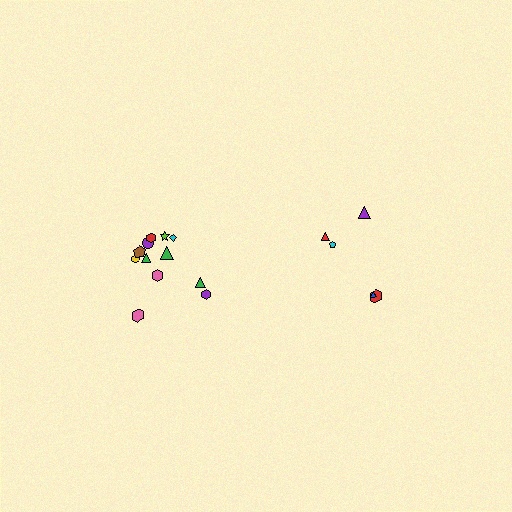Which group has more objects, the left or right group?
The left group.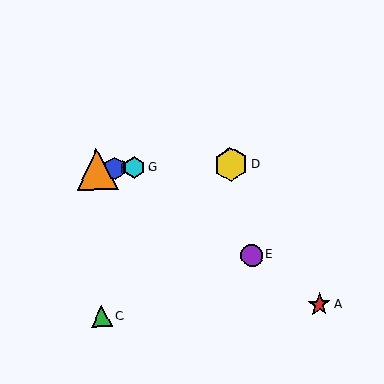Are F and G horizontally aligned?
Yes, both are at y≈169.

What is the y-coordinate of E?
Object E is at y≈255.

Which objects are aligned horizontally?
Objects B, D, F, G are aligned horizontally.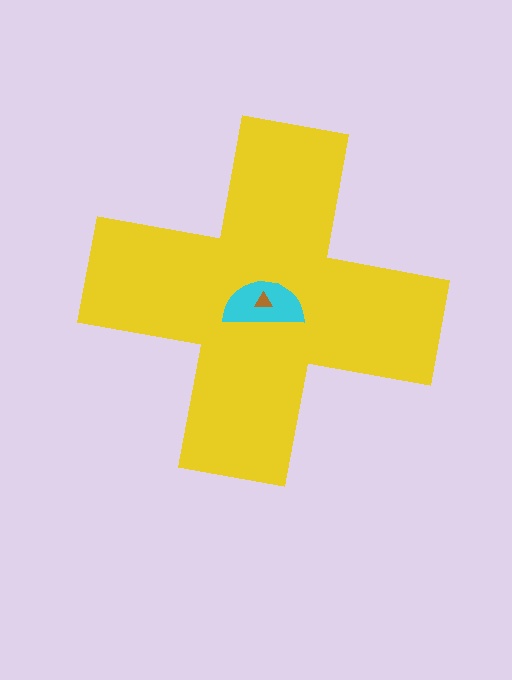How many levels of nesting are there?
3.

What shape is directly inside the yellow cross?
The cyan semicircle.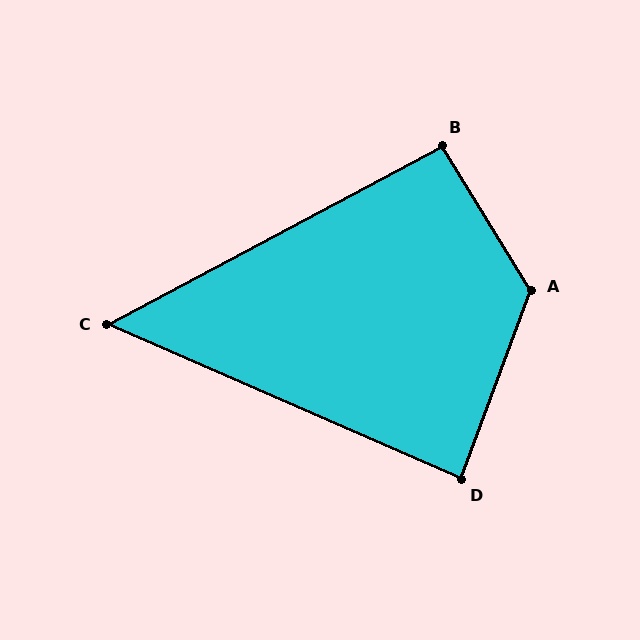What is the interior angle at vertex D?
Approximately 87 degrees (approximately right).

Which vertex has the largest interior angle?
A, at approximately 128 degrees.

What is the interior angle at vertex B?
Approximately 93 degrees (approximately right).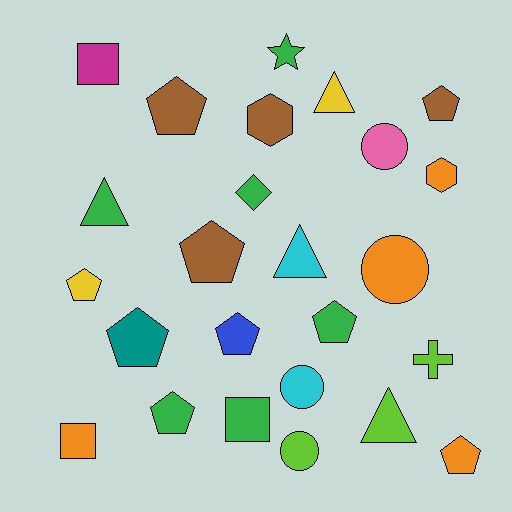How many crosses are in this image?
There is 1 cross.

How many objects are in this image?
There are 25 objects.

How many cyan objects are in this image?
There are 2 cyan objects.